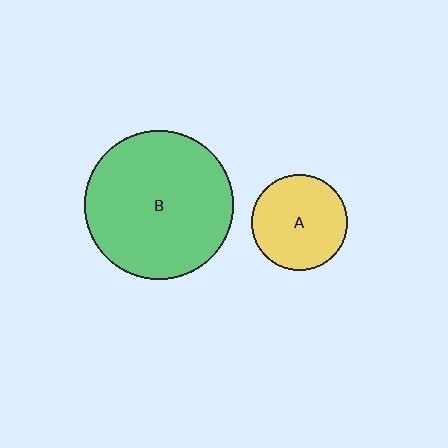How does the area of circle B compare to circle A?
Approximately 2.4 times.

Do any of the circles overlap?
No, none of the circles overlap.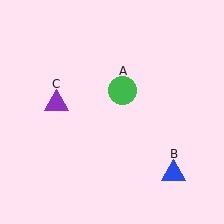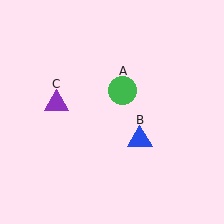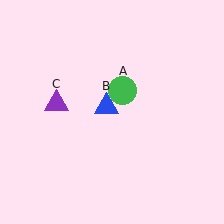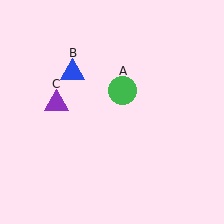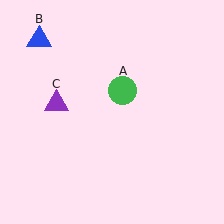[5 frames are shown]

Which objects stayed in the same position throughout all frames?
Green circle (object A) and purple triangle (object C) remained stationary.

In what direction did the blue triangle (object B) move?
The blue triangle (object B) moved up and to the left.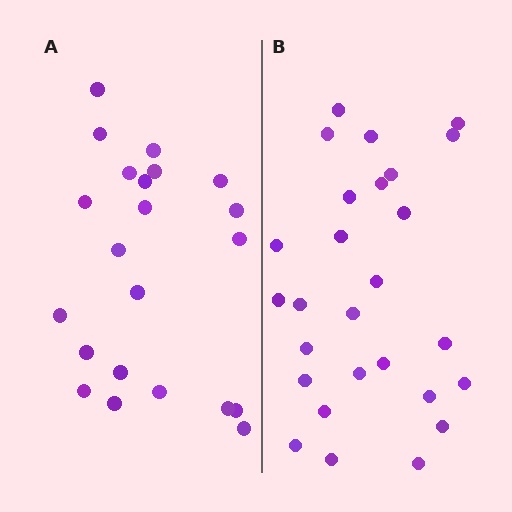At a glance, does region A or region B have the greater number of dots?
Region B (the right region) has more dots.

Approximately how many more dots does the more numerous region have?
Region B has about 5 more dots than region A.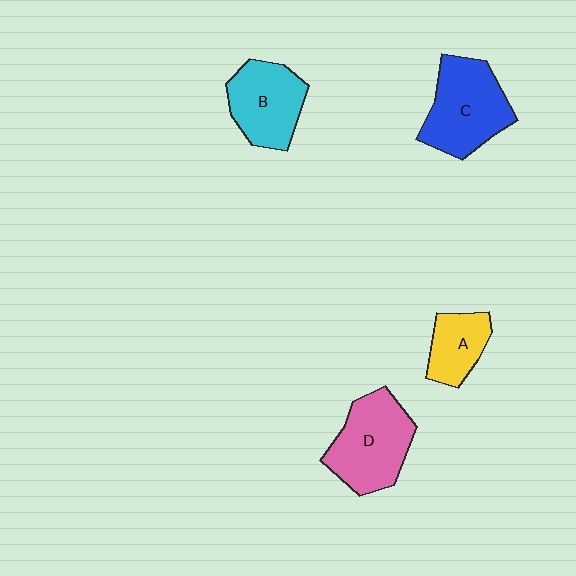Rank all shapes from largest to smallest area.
From largest to smallest: C (blue), D (pink), B (cyan), A (yellow).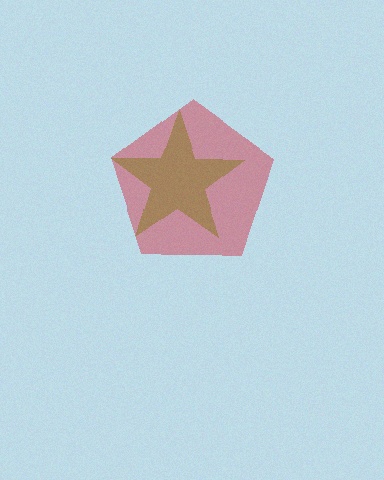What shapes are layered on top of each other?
The layered shapes are: a lime star, a red pentagon.